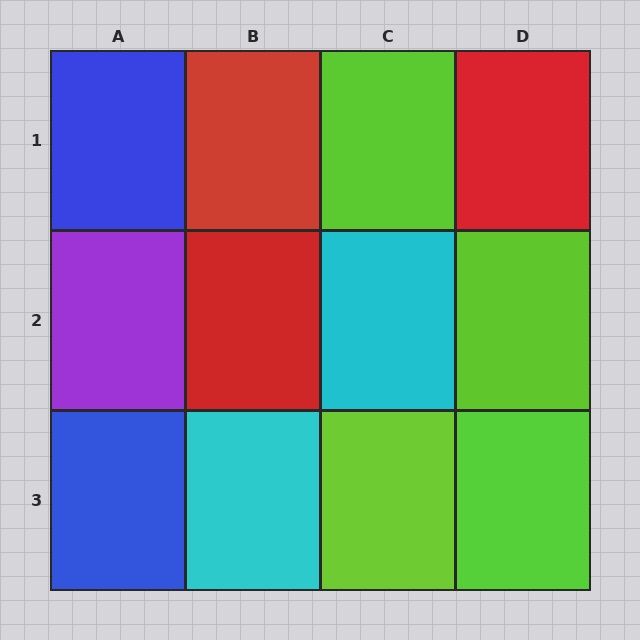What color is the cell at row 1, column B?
Red.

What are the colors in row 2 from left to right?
Purple, red, cyan, lime.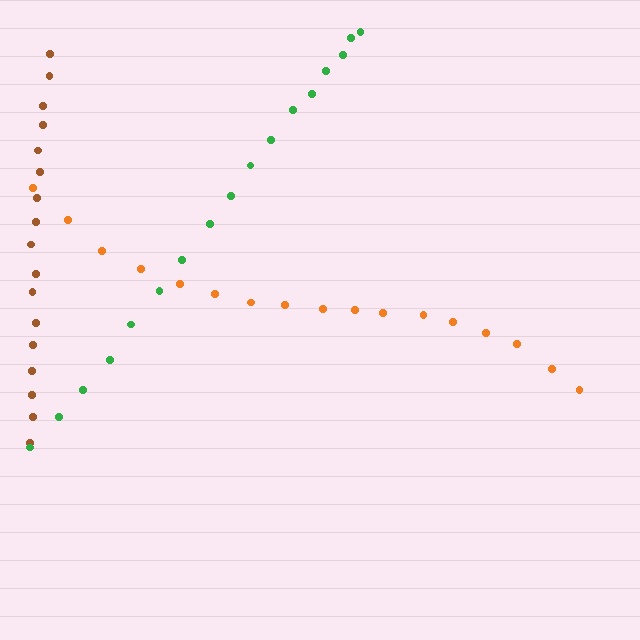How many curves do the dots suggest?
There are 3 distinct paths.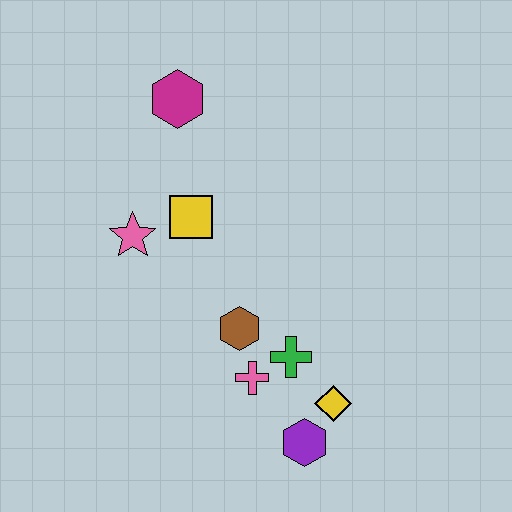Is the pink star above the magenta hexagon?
No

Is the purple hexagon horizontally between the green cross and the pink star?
No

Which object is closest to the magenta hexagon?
The yellow square is closest to the magenta hexagon.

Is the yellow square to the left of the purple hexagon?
Yes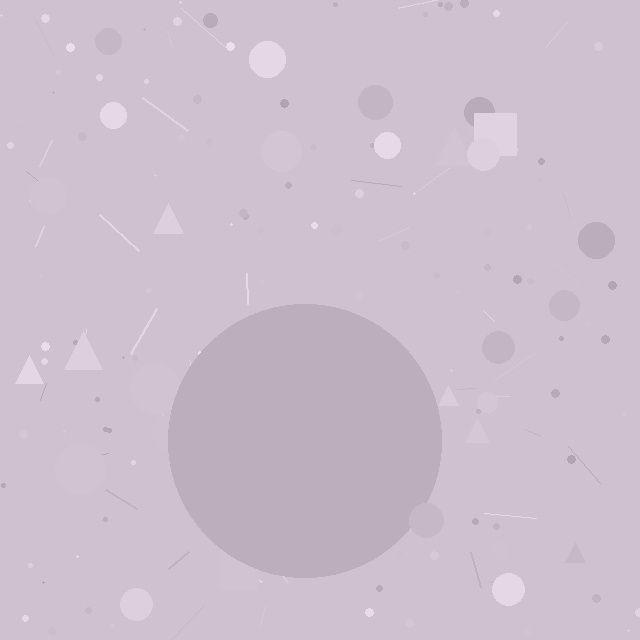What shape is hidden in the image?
A circle is hidden in the image.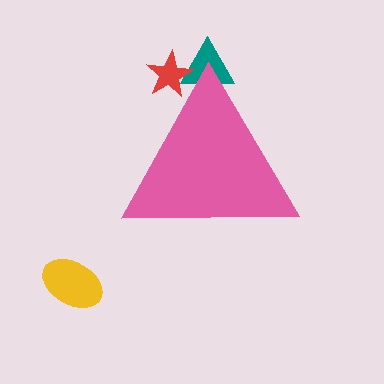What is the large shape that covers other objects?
A pink triangle.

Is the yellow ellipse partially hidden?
No, the yellow ellipse is fully visible.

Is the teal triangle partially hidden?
Yes, the teal triangle is partially hidden behind the pink triangle.